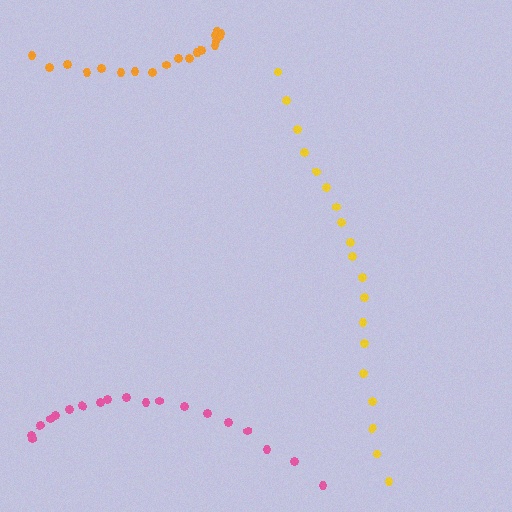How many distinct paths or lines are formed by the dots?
There are 3 distinct paths.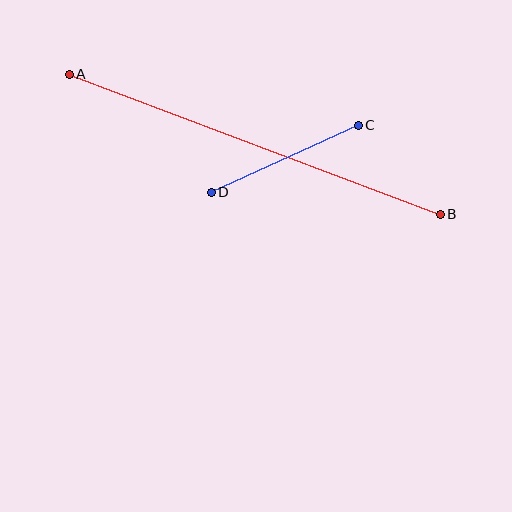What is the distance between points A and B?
The distance is approximately 397 pixels.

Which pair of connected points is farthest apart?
Points A and B are farthest apart.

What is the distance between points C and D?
The distance is approximately 161 pixels.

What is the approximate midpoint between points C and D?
The midpoint is at approximately (285, 159) pixels.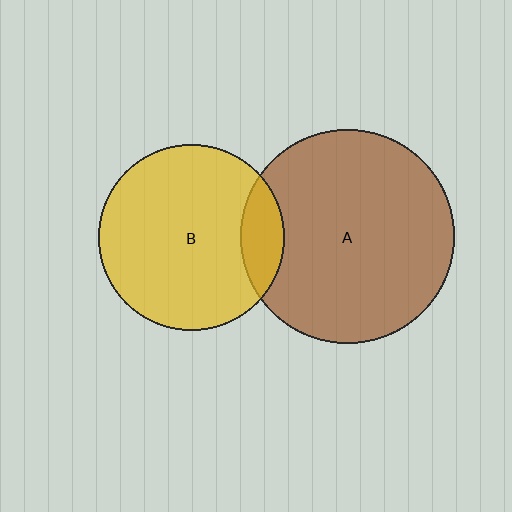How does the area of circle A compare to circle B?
Approximately 1.3 times.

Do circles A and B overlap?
Yes.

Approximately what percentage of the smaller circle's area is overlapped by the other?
Approximately 15%.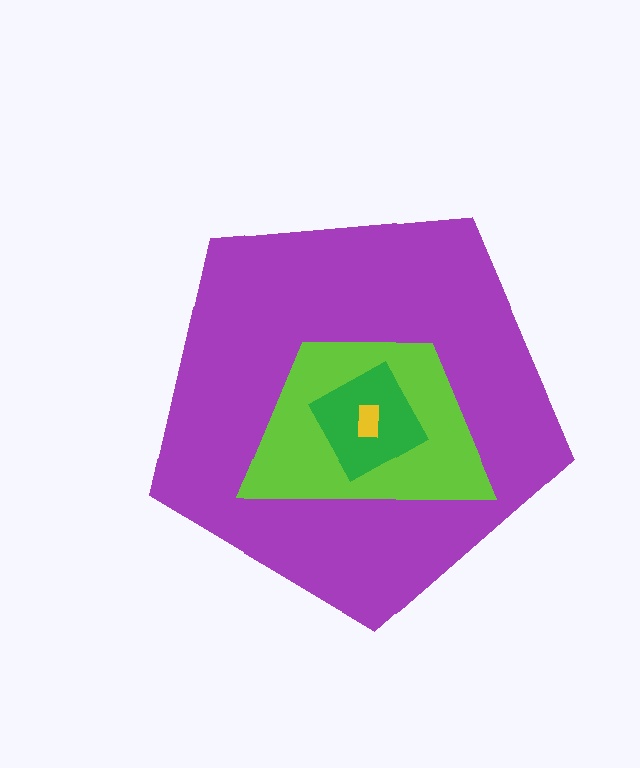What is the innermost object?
The yellow rectangle.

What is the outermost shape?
The purple pentagon.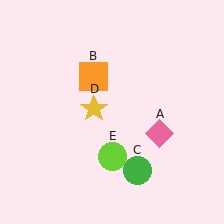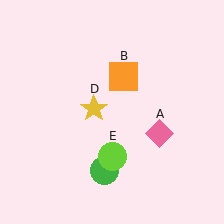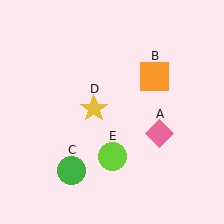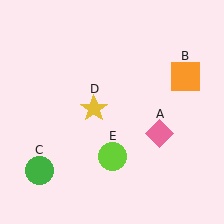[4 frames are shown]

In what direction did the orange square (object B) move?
The orange square (object B) moved right.